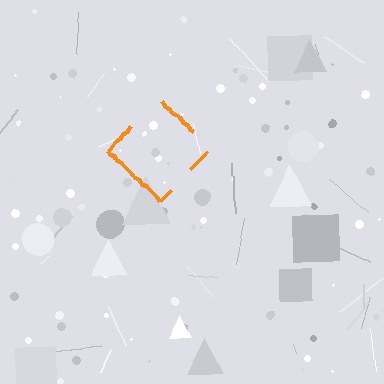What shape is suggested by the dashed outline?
The dashed outline suggests a diamond.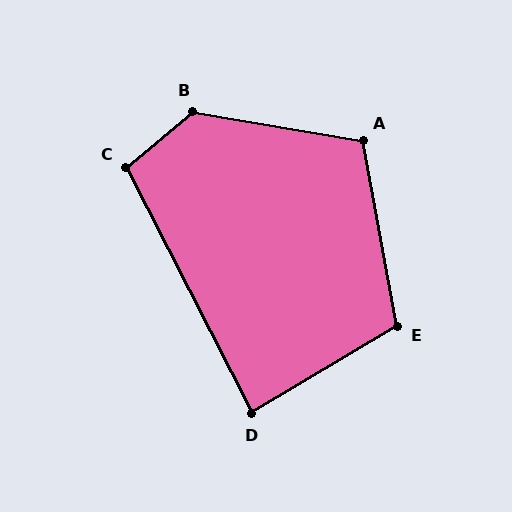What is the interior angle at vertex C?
Approximately 103 degrees (obtuse).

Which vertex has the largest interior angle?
B, at approximately 131 degrees.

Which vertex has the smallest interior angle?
D, at approximately 86 degrees.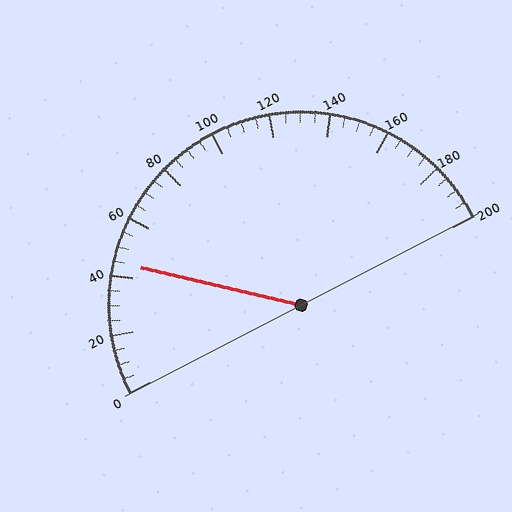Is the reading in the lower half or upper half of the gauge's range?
The reading is in the lower half of the range (0 to 200).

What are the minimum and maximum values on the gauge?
The gauge ranges from 0 to 200.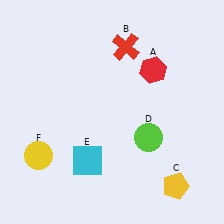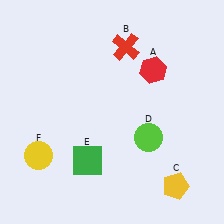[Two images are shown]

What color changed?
The square (E) changed from cyan in Image 1 to green in Image 2.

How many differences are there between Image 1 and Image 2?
There is 1 difference between the two images.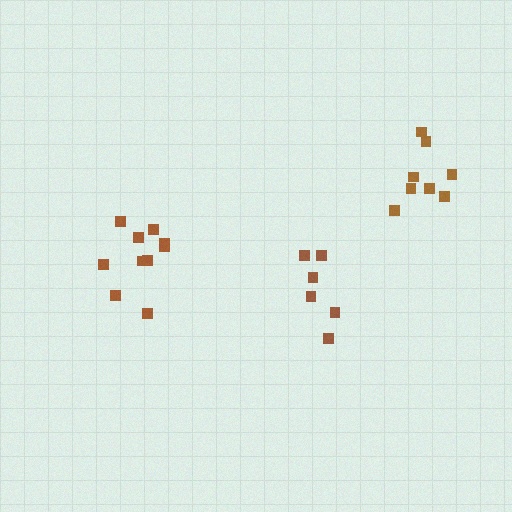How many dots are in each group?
Group 1: 6 dots, Group 2: 11 dots, Group 3: 8 dots (25 total).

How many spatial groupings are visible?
There are 3 spatial groupings.